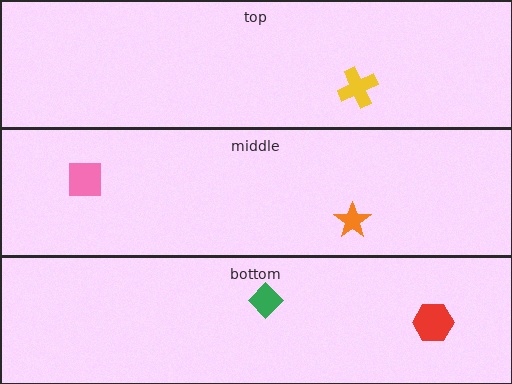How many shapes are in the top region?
1.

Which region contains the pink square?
The middle region.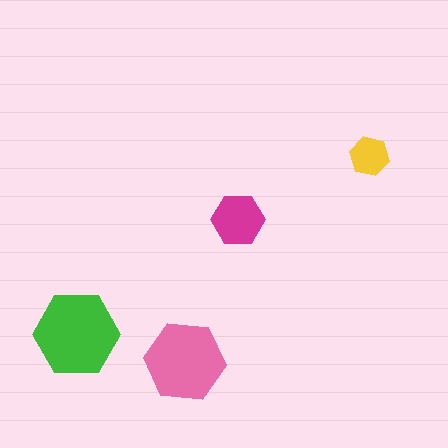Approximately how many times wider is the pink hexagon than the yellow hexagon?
About 2 times wider.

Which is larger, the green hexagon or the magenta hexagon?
The green one.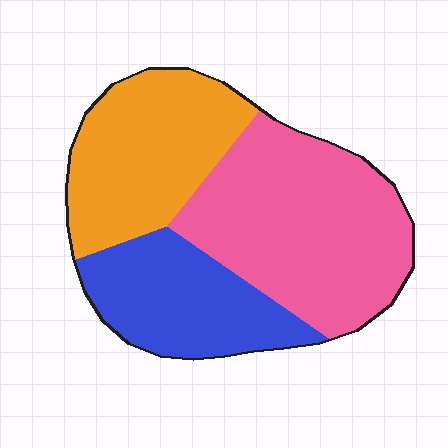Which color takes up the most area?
Pink, at roughly 45%.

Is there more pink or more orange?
Pink.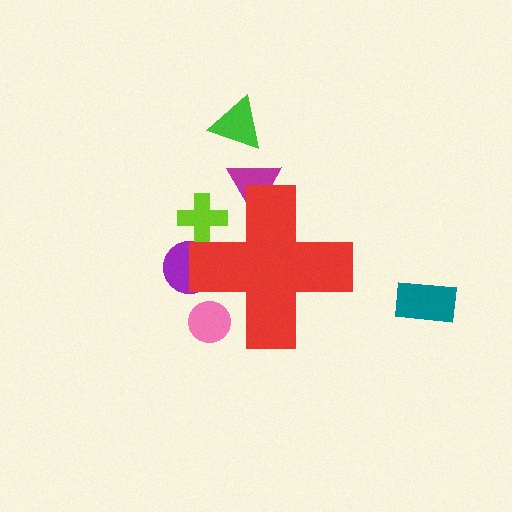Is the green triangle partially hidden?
No, the green triangle is fully visible.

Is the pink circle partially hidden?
Yes, the pink circle is partially hidden behind the red cross.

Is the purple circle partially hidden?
Yes, the purple circle is partially hidden behind the red cross.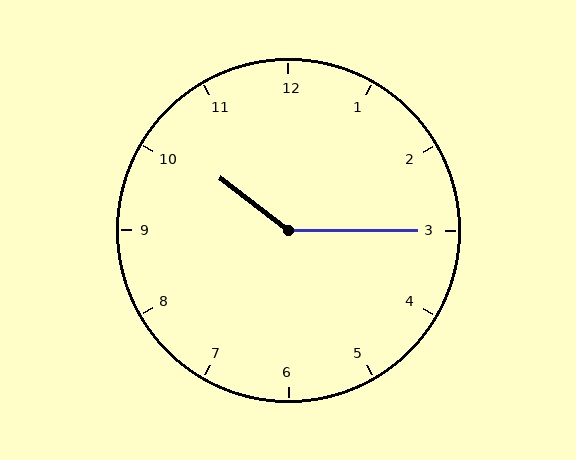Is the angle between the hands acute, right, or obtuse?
It is obtuse.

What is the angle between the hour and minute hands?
Approximately 142 degrees.